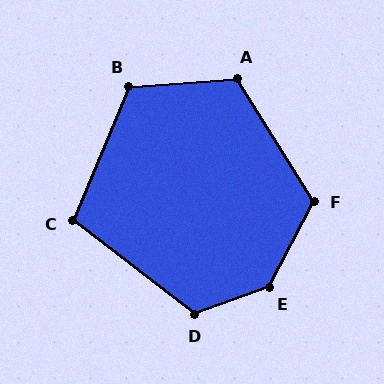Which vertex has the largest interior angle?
E, at approximately 138 degrees.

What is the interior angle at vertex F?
Approximately 120 degrees (obtuse).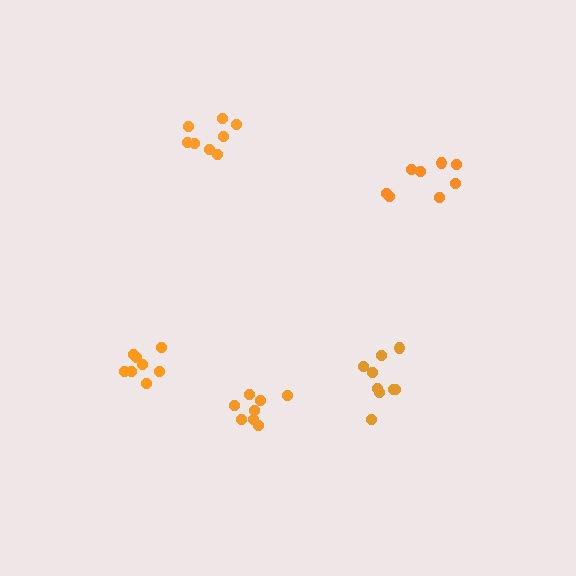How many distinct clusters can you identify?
There are 5 distinct clusters.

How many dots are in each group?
Group 1: 8 dots, Group 2: 8 dots, Group 3: 9 dots, Group 4: 8 dots, Group 5: 8 dots (41 total).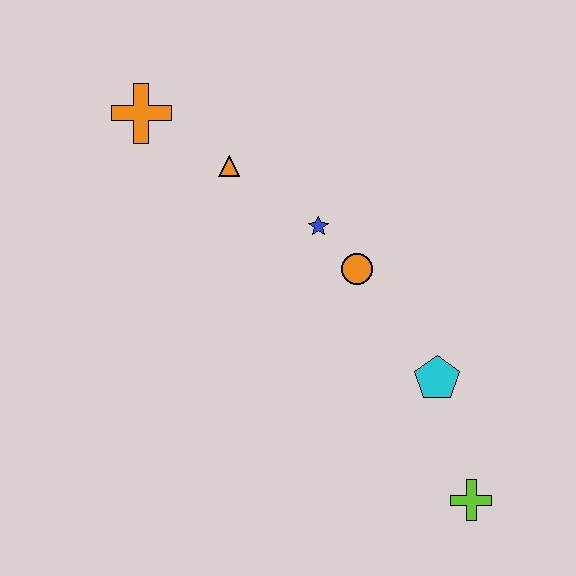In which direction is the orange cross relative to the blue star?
The orange cross is to the left of the blue star.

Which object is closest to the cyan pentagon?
The lime cross is closest to the cyan pentagon.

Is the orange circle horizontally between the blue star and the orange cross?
No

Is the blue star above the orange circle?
Yes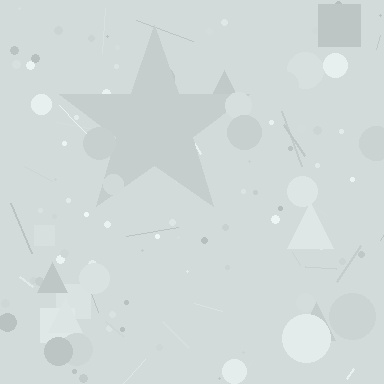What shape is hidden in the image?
A star is hidden in the image.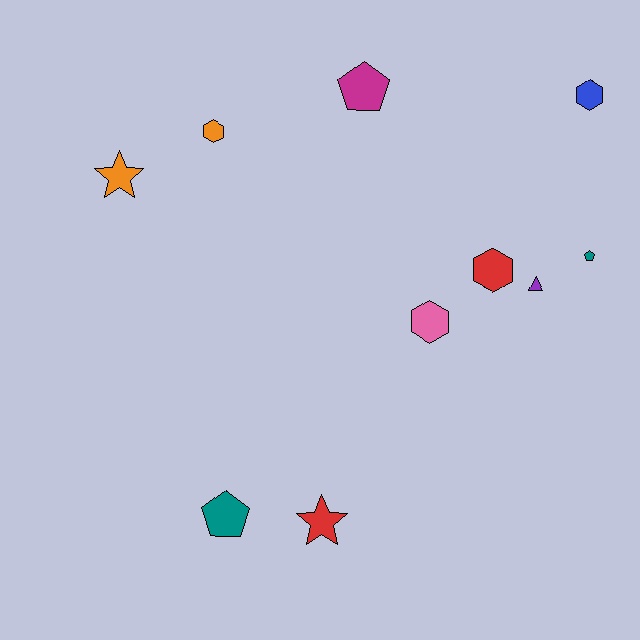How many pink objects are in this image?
There is 1 pink object.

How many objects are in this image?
There are 10 objects.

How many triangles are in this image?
There is 1 triangle.